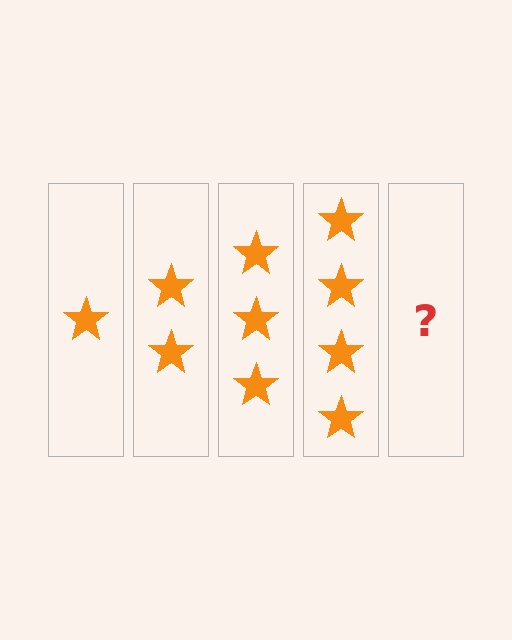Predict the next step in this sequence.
The next step is 5 stars.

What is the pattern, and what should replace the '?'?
The pattern is that each step adds one more star. The '?' should be 5 stars.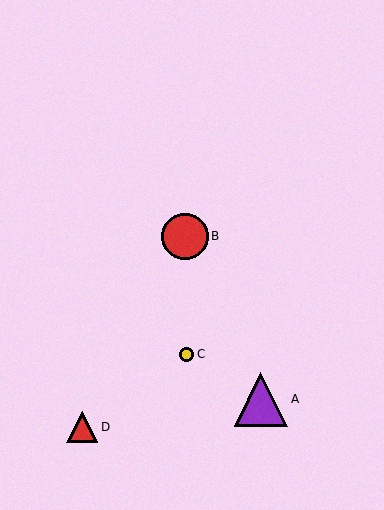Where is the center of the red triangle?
The center of the red triangle is at (82, 427).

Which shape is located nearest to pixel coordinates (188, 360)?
The yellow circle (labeled C) at (187, 354) is nearest to that location.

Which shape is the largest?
The purple triangle (labeled A) is the largest.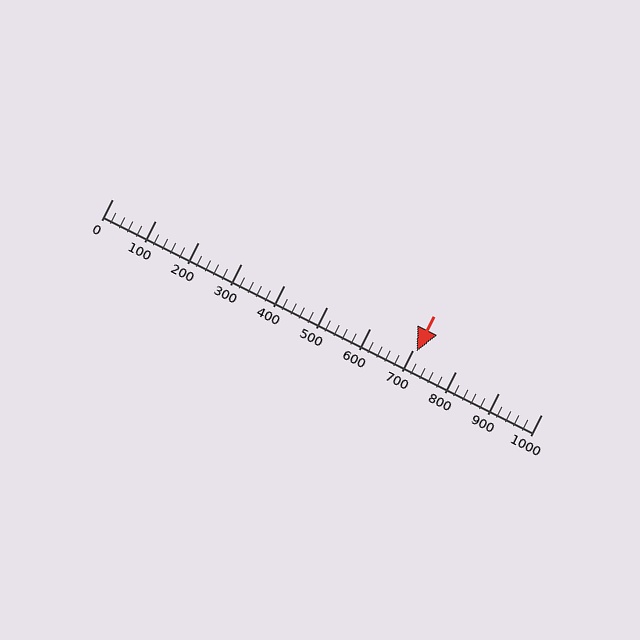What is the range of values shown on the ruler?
The ruler shows values from 0 to 1000.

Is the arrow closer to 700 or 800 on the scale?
The arrow is closer to 700.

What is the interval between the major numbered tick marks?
The major tick marks are spaced 100 units apart.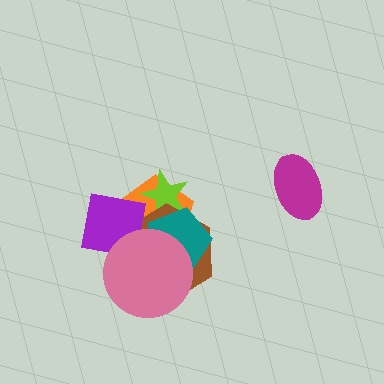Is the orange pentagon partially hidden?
Yes, it is partially covered by another shape.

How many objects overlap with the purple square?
4 objects overlap with the purple square.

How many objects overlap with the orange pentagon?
5 objects overlap with the orange pentagon.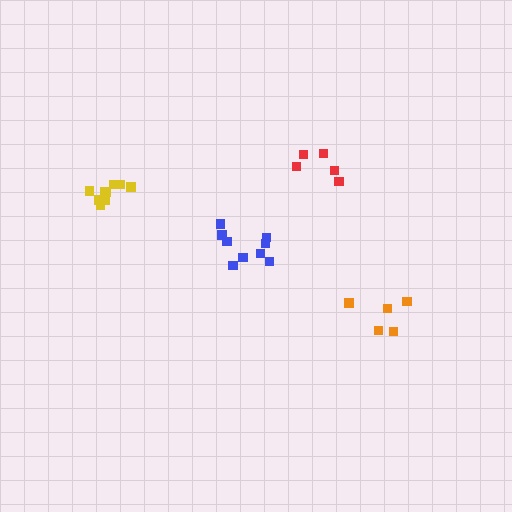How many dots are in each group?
Group 1: 9 dots, Group 2: 10 dots, Group 3: 5 dots, Group 4: 5 dots (29 total).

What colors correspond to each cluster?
The clusters are colored: blue, yellow, orange, red.